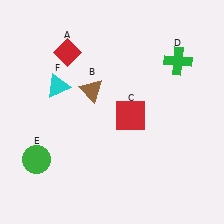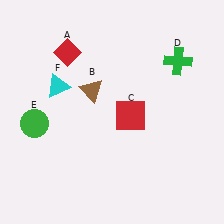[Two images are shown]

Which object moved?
The green circle (E) moved up.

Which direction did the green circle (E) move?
The green circle (E) moved up.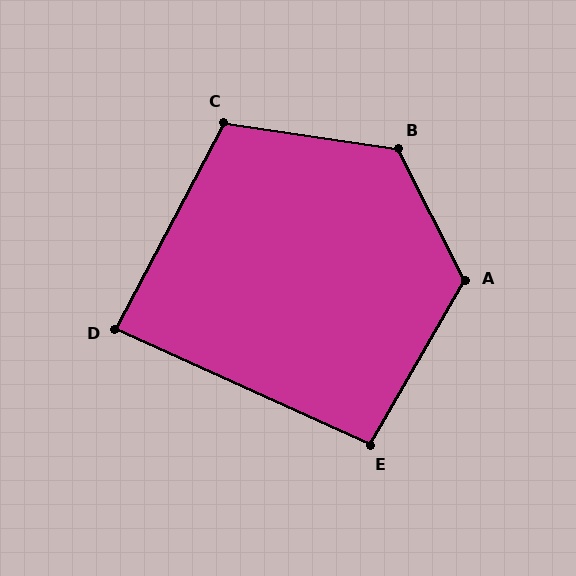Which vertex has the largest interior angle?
B, at approximately 126 degrees.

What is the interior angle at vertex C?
Approximately 109 degrees (obtuse).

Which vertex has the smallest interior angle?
D, at approximately 87 degrees.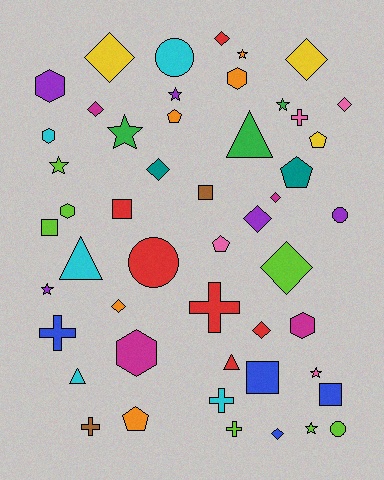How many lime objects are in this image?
There are 7 lime objects.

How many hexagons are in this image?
There are 6 hexagons.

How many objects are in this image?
There are 50 objects.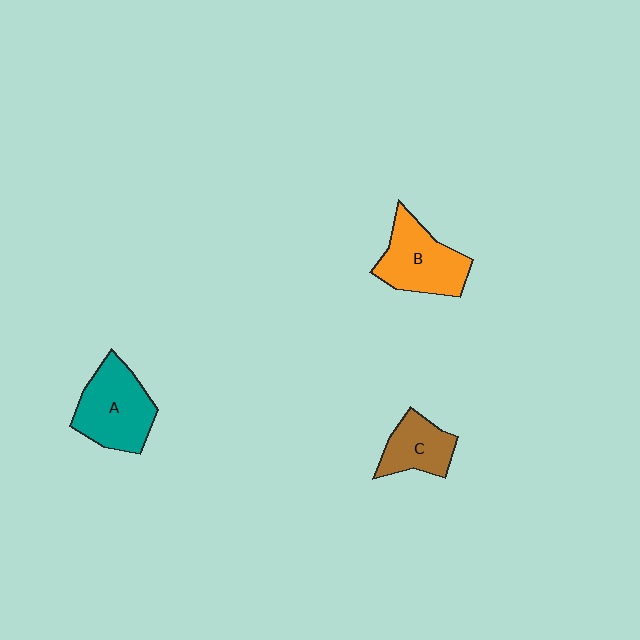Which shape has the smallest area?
Shape C (brown).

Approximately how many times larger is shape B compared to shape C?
Approximately 1.5 times.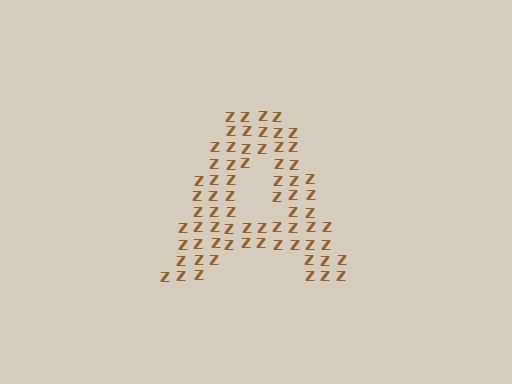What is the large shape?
The large shape is the letter A.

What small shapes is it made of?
It is made of small letter Z's.